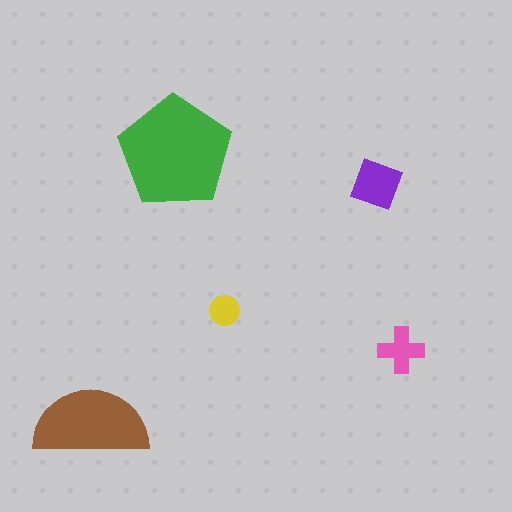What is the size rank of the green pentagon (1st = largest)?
1st.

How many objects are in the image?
There are 5 objects in the image.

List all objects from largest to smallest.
The green pentagon, the brown semicircle, the purple square, the pink cross, the yellow circle.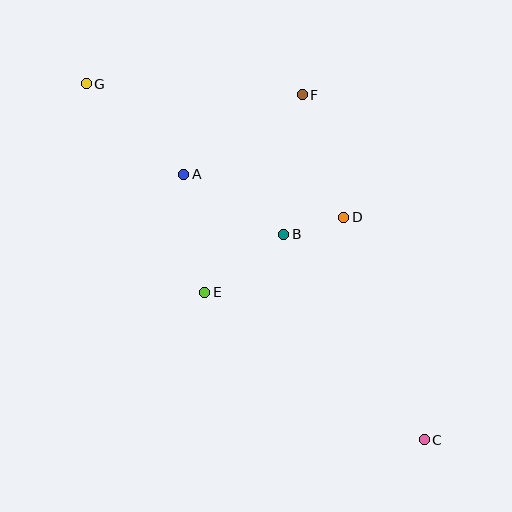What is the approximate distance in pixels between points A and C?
The distance between A and C is approximately 358 pixels.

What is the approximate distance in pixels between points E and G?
The distance between E and G is approximately 240 pixels.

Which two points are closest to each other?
Points B and D are closest to each other.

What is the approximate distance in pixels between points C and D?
The distance between C and D is approximately 236 pixels.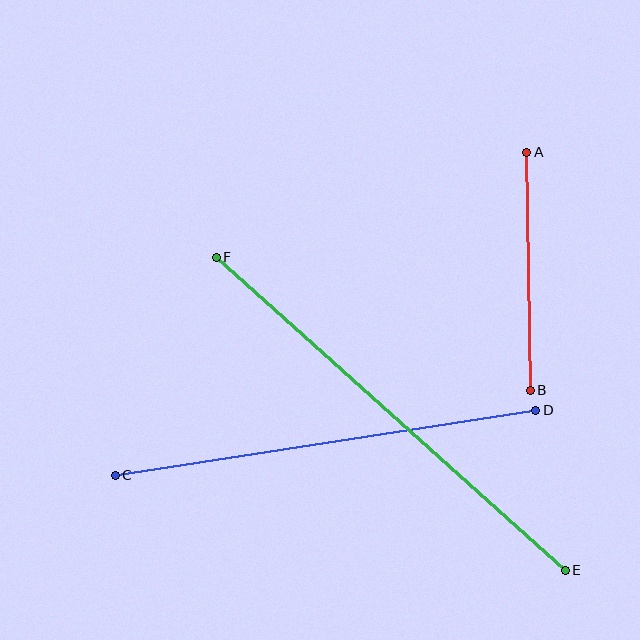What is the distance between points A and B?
The distance is approximately 238 pixels.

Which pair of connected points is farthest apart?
Points E and F are farthest apart.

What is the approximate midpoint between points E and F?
The midpoint is at approximately (391, 414) pixels.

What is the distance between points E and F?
The distance is approximately 469 pixels.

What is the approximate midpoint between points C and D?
The midpoint is at approximately (325, 443) pixels.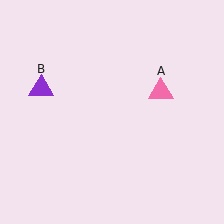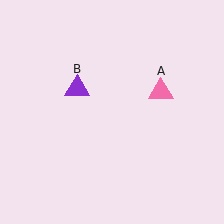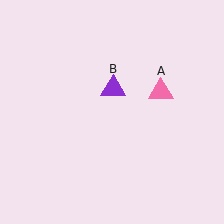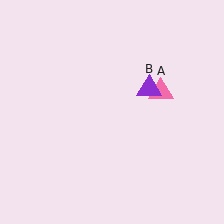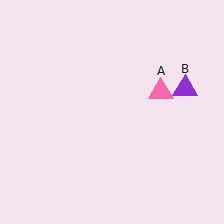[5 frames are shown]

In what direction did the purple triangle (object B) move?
The purple triangle (object B) moved right.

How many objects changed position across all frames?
1 object changed position: purple triangle (object B).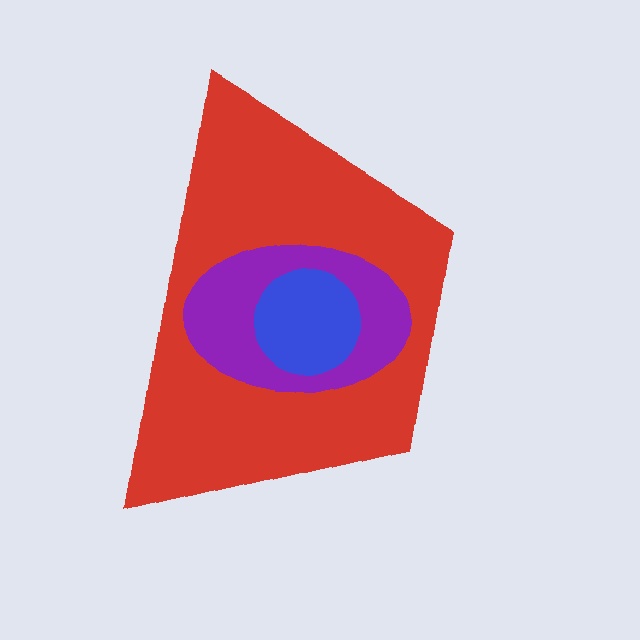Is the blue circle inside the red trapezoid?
Yes.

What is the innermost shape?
The blue circle.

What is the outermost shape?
The red trapezoid.